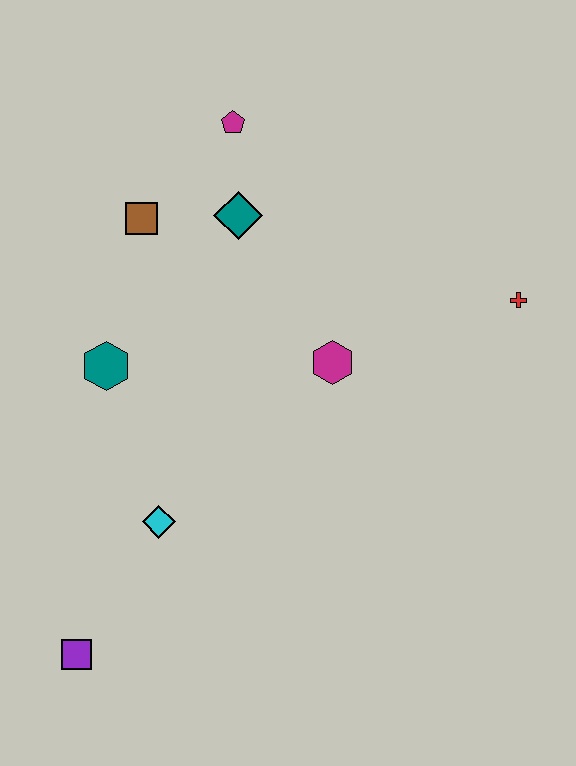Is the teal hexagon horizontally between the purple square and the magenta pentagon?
Yes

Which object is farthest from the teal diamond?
The purple square is farthest from the teal diamond.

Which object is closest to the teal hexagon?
The brown square is closest to the teal hexagon.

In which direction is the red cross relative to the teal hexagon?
The red cross is to the right of the teal hexagon.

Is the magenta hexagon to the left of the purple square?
No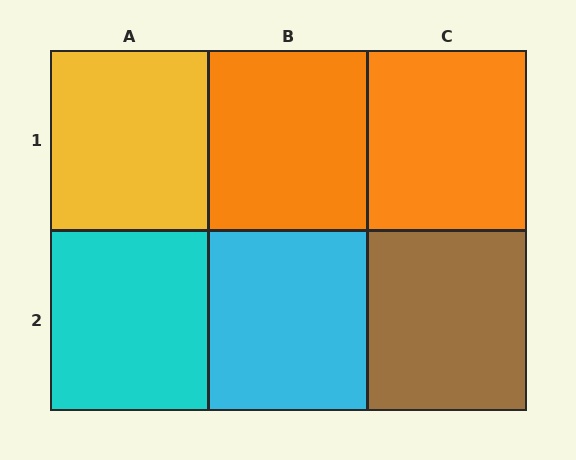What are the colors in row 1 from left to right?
Yellow, orange, orange.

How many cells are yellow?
1 cell is yellow.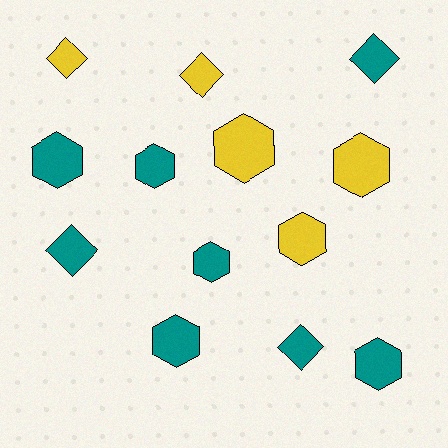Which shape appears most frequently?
Hexagon, with 8 objects.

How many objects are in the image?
There are 13 objects.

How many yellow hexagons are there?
There are 3 yellow hexagons.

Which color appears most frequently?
Teal, with 8 objects.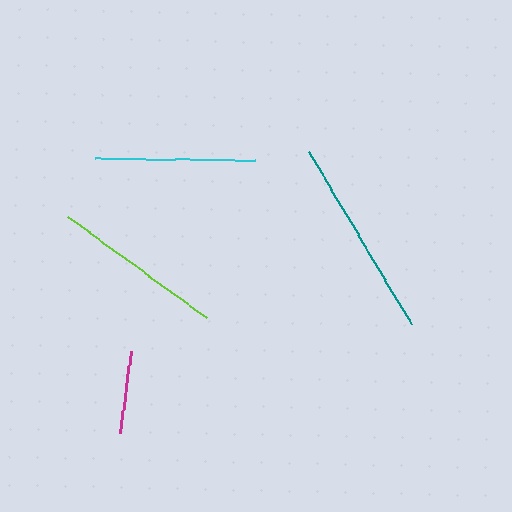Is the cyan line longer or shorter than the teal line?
The teal line is longer than the cyan line.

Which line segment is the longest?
The teal line is the longest at approximately 201 pixels.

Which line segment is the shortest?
The magenta line is the shortest at approximately 83 pixels.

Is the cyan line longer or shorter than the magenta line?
The cyan line is longer than the magenta line.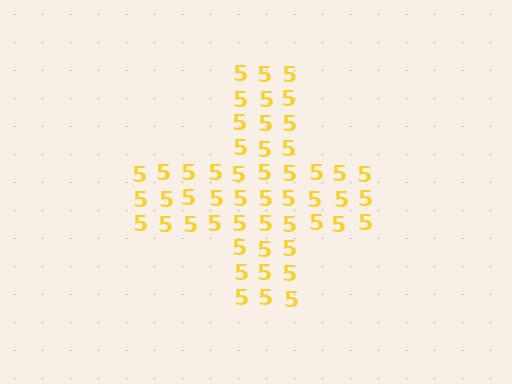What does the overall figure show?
The overall figure shows a cross.